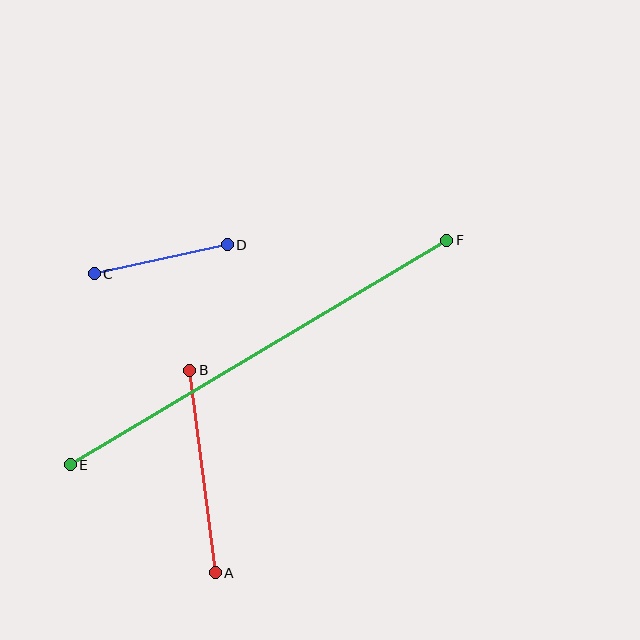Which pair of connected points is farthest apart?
Points E and F are farthest apart.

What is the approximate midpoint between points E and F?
The midpoint is at approximately (259, 353) pixels.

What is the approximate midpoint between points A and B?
The midpoint is at approximately (203, 472) pixels.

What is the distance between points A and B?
The distance is approximately 204 pixels.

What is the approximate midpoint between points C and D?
The midpoint is at approximately (161, 259) pixels.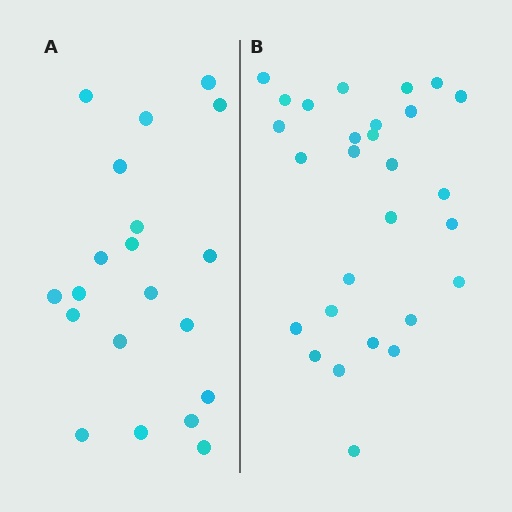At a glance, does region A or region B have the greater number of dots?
Region B (the right region) has more dots.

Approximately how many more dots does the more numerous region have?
Region B has roughly 8 or so more dots than region A.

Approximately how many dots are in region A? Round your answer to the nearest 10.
About 20 dots.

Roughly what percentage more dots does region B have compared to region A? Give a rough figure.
About 40% more.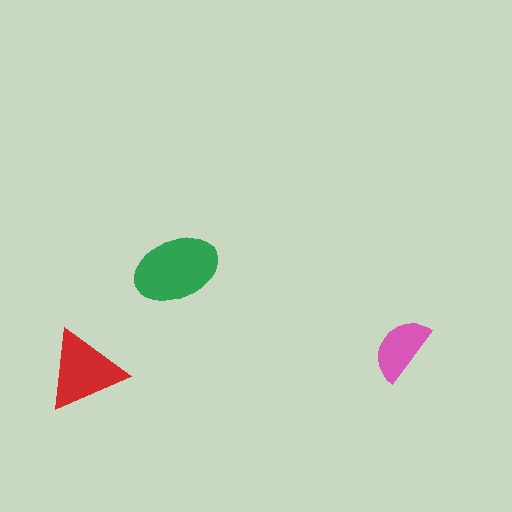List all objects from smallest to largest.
The pink semicircle, the red triangle, the green ellipse.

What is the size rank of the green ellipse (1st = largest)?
1st.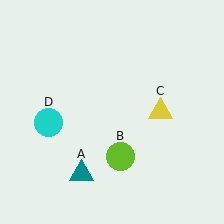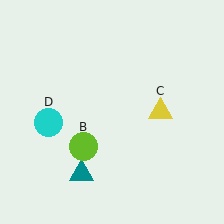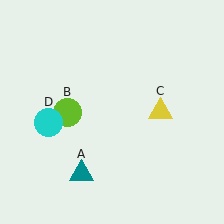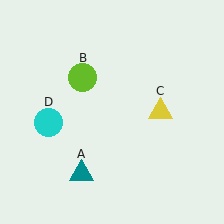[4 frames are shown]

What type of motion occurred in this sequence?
The lime circle (object B) rotated clockwise around the center of the scene.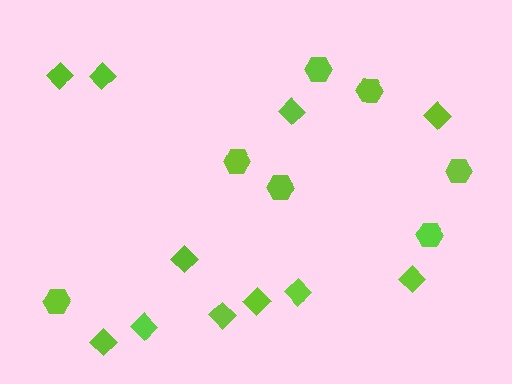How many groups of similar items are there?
There are 2 groups: one group of diamonds (11) and one group of hexagons (7).